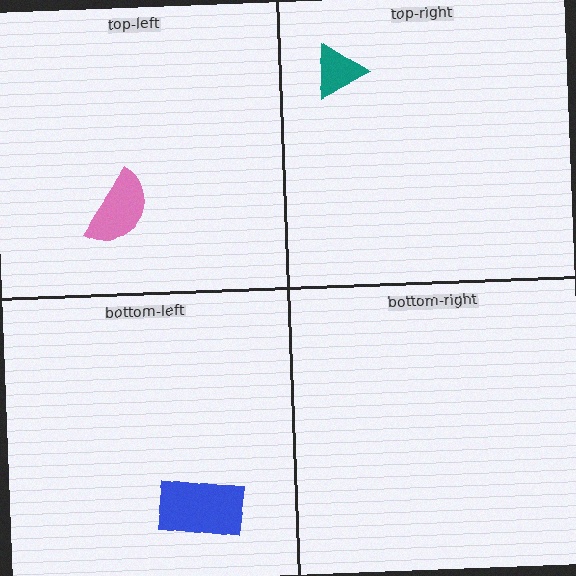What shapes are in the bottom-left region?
The blue rectangle.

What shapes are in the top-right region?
The teal triangle.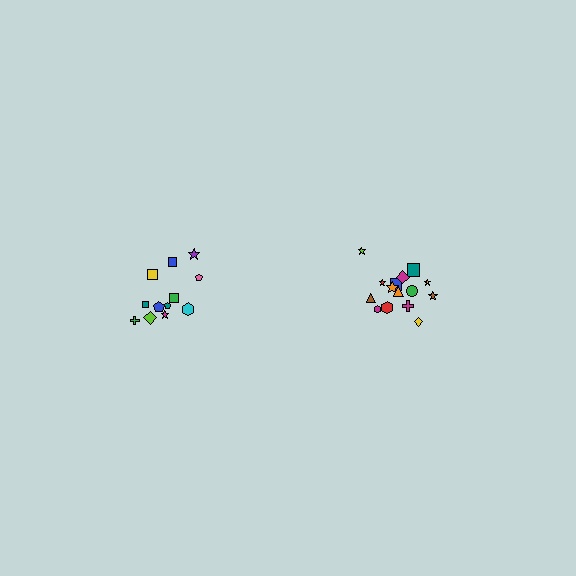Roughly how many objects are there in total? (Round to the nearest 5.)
Roughly 25 objects in total.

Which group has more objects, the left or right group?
The right group.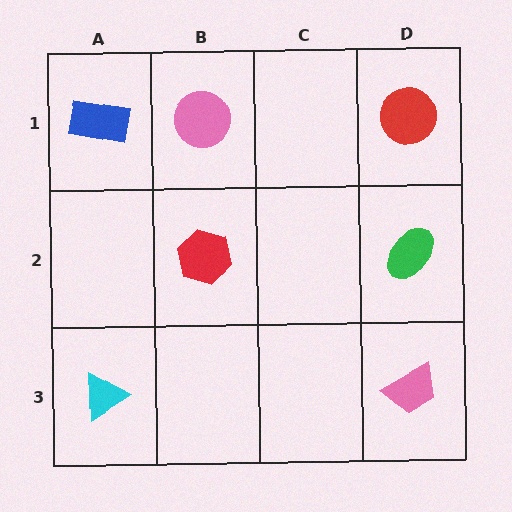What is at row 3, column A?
A cyan triangle.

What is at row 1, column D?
A red circle.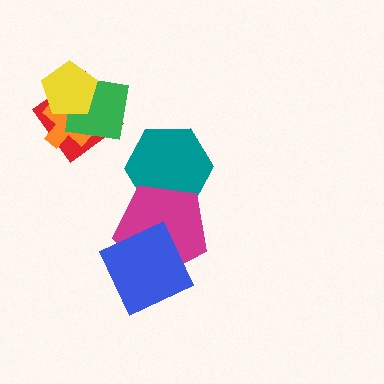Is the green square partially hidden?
Yes, it is partially covered by another shape.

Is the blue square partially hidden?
No, no other shape covers it.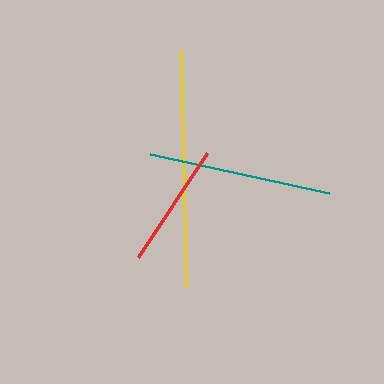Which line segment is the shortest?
The red line is the shortest at approximately 125 pixels.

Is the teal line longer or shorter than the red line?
The teal line is longer than the red line.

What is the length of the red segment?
The red segment is approximately 125 pixels long.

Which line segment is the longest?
The yellow line is the longest at approximately 237 pixels.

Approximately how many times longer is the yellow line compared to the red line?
The yellow line is approximately 1.9 times the length of the red line.